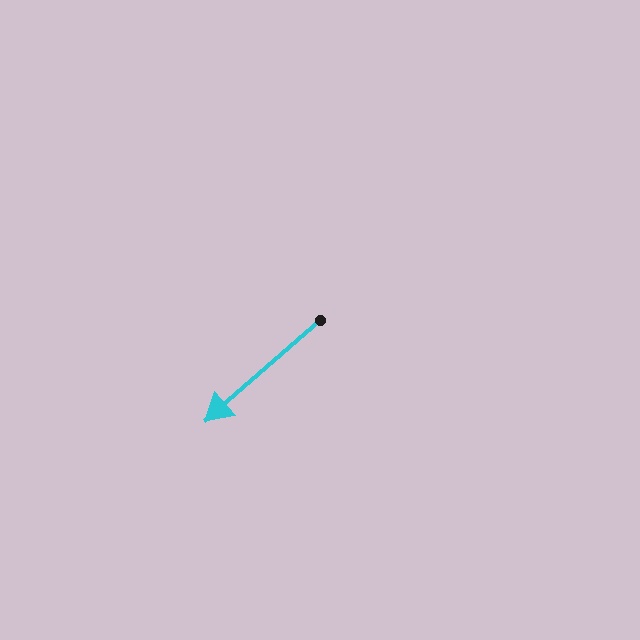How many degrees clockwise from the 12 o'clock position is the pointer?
Approximately 229 degrees.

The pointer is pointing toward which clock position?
Roughly 8 o'clock.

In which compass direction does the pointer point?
Southwest.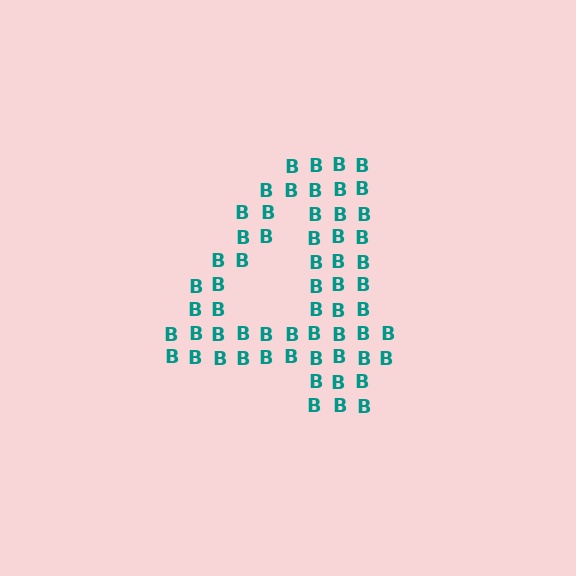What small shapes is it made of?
It is made of small letter B's.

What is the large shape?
The large shape is the digit 4.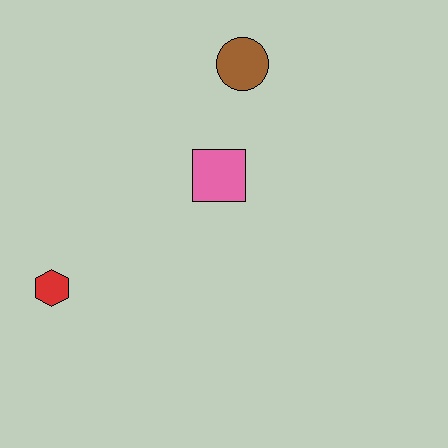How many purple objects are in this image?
There are no purple objects.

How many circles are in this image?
There is 1 circle.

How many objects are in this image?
There are 3 objects.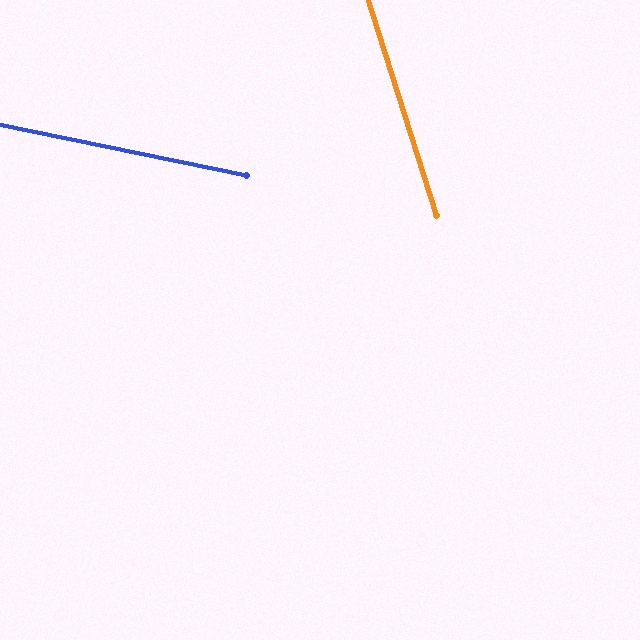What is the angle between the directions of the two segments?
Approximately 61 degrees.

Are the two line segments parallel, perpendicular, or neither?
Neither parallel nor perpendicular — they differ by about 61°.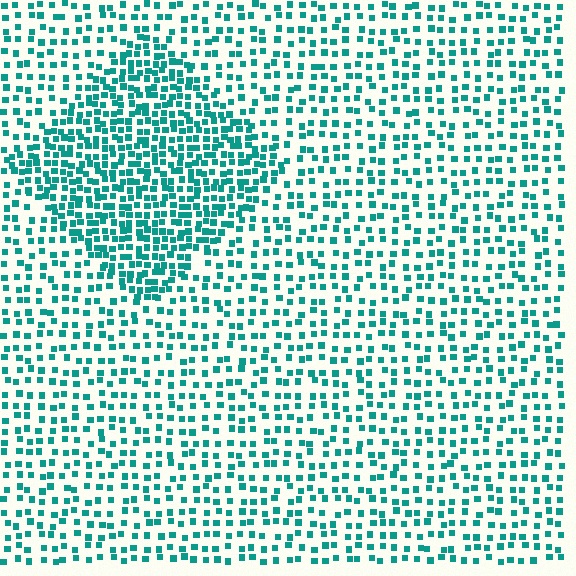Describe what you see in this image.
The image contains small teal elements arranged at two different densities. A diamond-shaped region is visible where the elements are more densely packed than the surrounding area.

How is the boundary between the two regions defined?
The boundary is defined by a change in element density (approximately 2.0x ratio). All elements are the same color, size, and shape.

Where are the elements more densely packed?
The elements are more densely packed inside the diamond boundary.